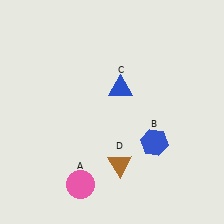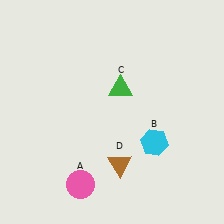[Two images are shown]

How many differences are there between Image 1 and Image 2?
There are 2 differences between the two images.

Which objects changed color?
B changed from blue to cyan. C changed from blue to green.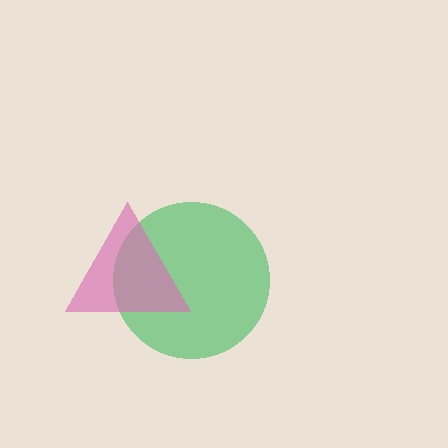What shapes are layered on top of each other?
The layered shapes are: a green circle, a pink triangle.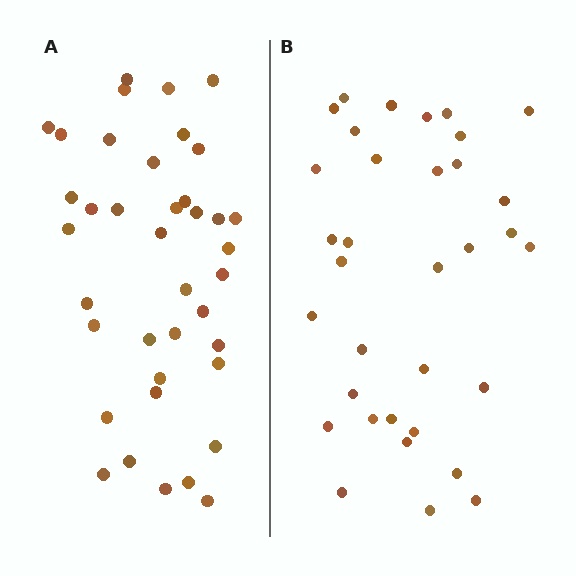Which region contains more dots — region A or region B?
Region A (the left region) has more dots.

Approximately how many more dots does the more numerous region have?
Region A has about 5 more dots than region B.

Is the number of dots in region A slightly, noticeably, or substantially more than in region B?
Region A has only slightly more — the two regions are fairly close. The ratio is roughly 1.1 to 1.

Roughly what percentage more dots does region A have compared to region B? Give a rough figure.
About 15% more.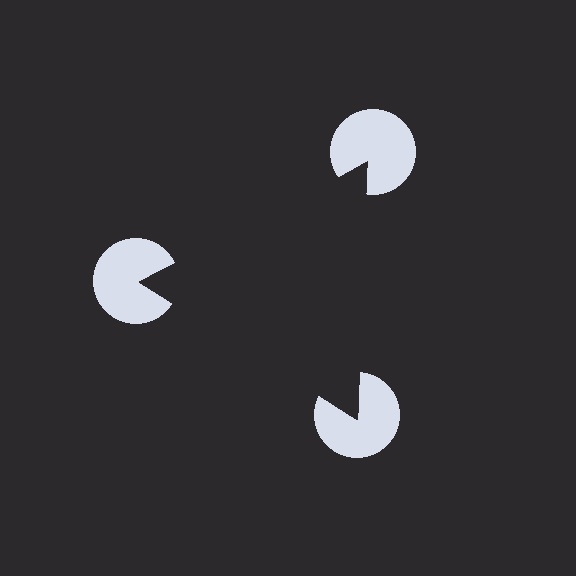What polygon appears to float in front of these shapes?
An illusory triangle — its edges are inferred from the aligned wedge cuts in the pac-man discs, not physically drawn.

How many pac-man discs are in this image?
There are 3 — one at each vertex of the illusory triangle.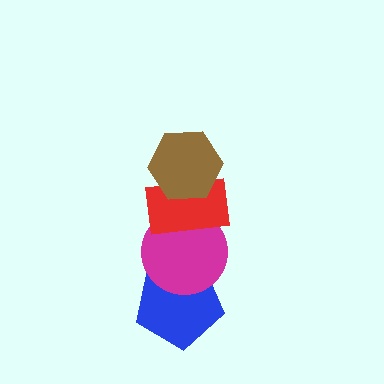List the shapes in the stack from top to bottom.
From top to bottom: the brown hexagon, the red rectangle, the magenta circle, the blue pentagon.